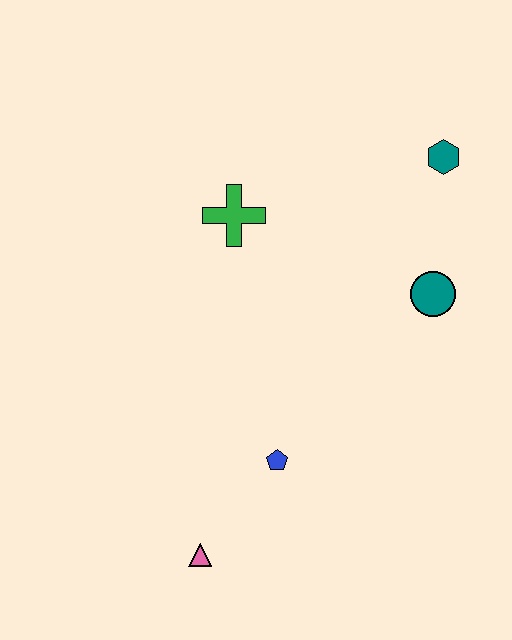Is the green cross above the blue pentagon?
Yes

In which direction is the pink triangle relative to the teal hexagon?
The pink triangle is below the teal hexagon.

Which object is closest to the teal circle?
The teal hexagon is closest to the teal circle.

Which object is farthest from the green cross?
The pink triangle is farthest from the green cross.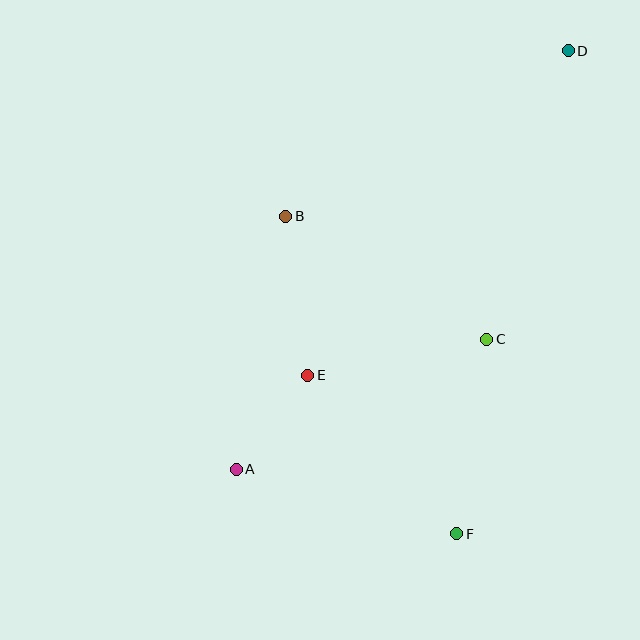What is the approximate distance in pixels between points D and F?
The distance between D and F is approximately 496 pixels.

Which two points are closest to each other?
Points A and E are closest to each other.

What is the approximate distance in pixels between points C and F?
The distance between C and F is approximately 197 pixels.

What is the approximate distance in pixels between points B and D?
The distance between B and D is approximately 328 pixels.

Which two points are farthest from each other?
Points A and D are farthest from each other.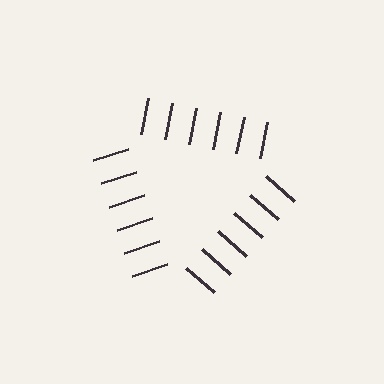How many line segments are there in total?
18 — 6 along each of the 3 edges.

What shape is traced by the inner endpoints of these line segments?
An illusory triangle — the line segments terminate on its edges but no continuous stroke is drawn.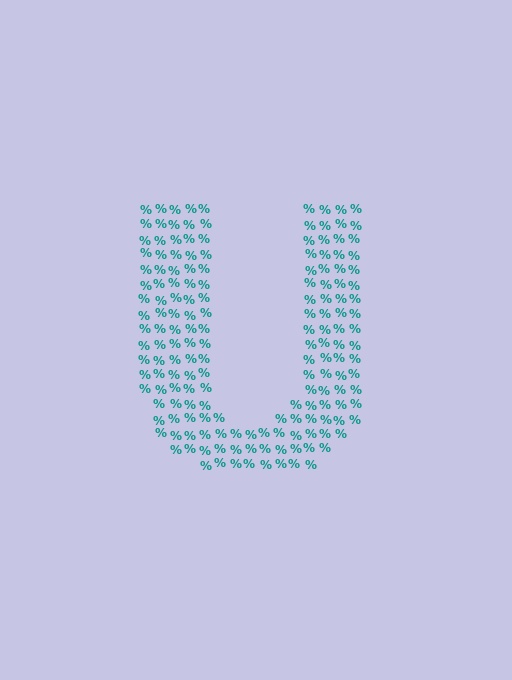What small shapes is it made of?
It is made of small percent signs.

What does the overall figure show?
The overall figure shows the letter U.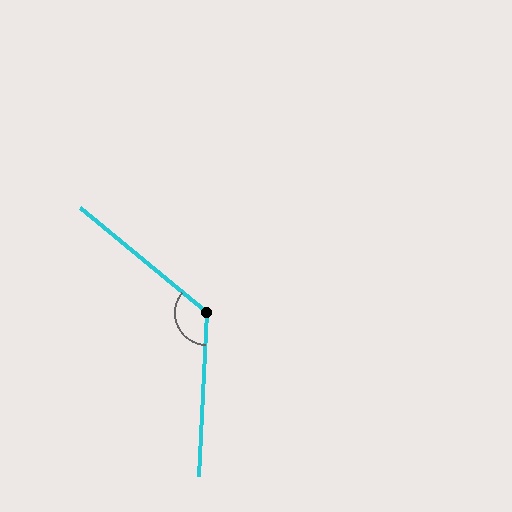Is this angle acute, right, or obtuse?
It is obtuse.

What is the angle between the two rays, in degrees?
Approximately 127 degrees.